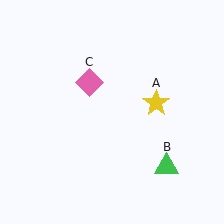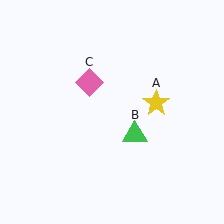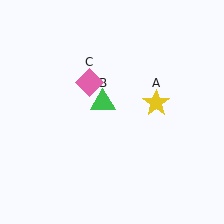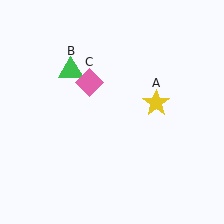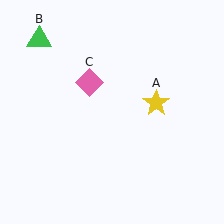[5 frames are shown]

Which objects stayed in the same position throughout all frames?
Yellow star (object A) and pink diamond (object C) remained stationary.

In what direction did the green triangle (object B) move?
The green triangle (object B) moved up and to the left.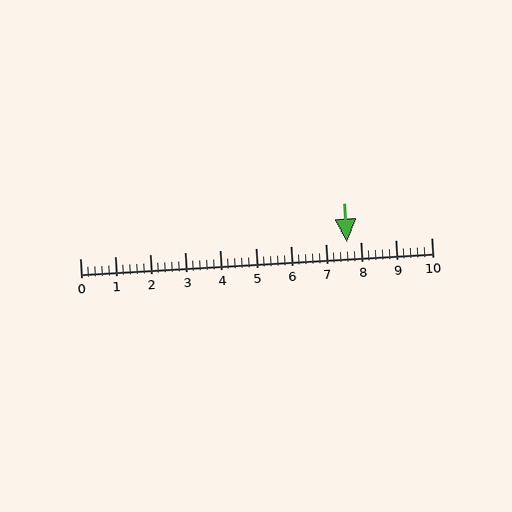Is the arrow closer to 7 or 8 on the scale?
The arrow is closer to 8.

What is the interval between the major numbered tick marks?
The major tick marks are spaced 1 units apart.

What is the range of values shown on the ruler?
The ruler shows values from 0 to 10.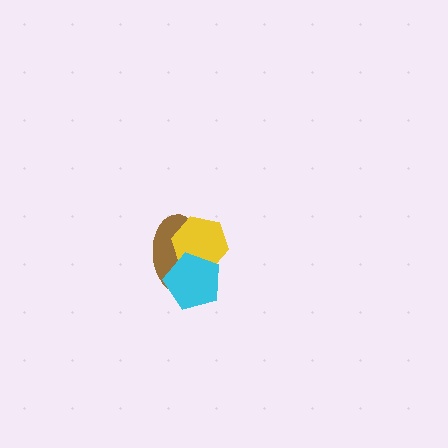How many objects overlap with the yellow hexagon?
2 objects overlap with the yellow hexagon.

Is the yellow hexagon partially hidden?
Yes, it is partially covered by another shape.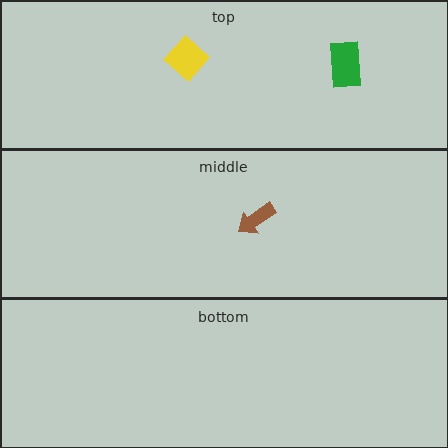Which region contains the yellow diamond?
The top region.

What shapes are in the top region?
The green rectangle, the yellow diamond.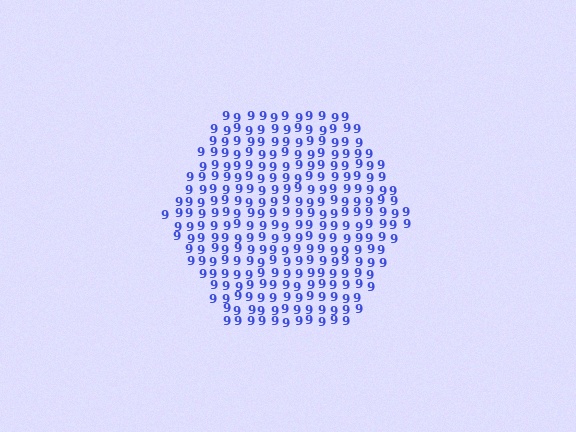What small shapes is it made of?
It is made of small digit 9's.